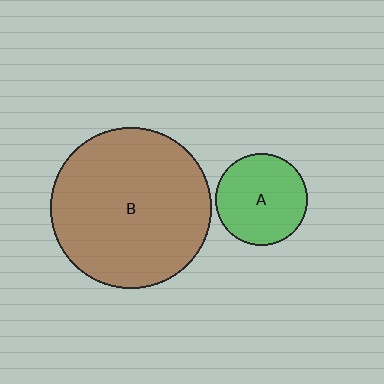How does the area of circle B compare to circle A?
Approximately 3.1 times.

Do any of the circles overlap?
No, none of the circles overlap.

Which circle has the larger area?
Circle B (brown).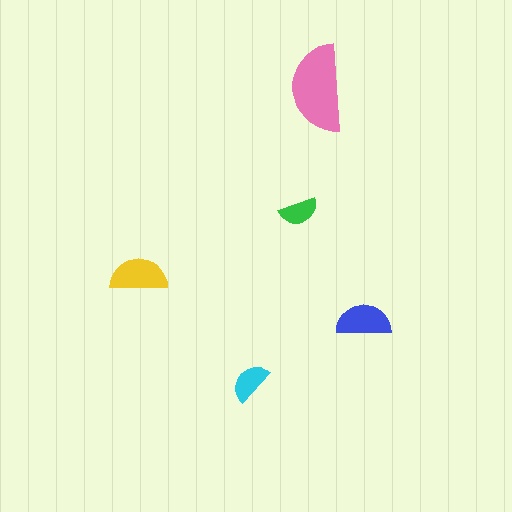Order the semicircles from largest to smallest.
the pink one, the yellow one, the blue one, the cyan one, the green one.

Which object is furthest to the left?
The yellow semicircle is leftmost.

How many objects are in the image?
There are 5 objects in the image.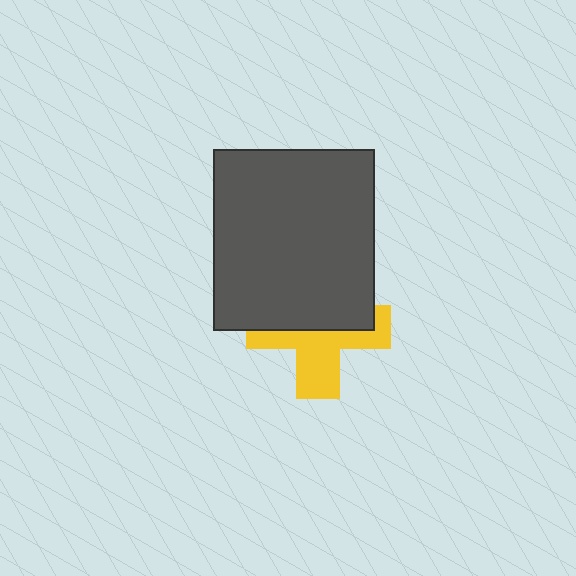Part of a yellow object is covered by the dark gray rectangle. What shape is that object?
It is a cross.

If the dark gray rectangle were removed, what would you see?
You would see the complete yellow cross.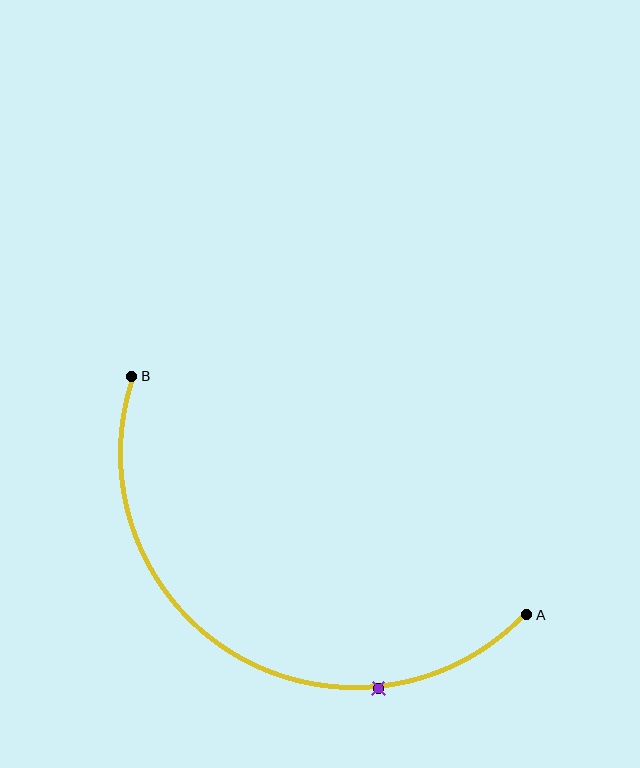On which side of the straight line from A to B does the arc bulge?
The arc bulges below the straight line connecting A and B.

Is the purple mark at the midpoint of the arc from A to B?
No. The purple mark lies on the arc but is closer to endpoint A. The arc midpoint would be at the point on the curve equidistant along the arc from both A and B.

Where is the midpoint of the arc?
The arc midpoint is the point on the curve farthest from the straight line joining A and B. It sits below that line.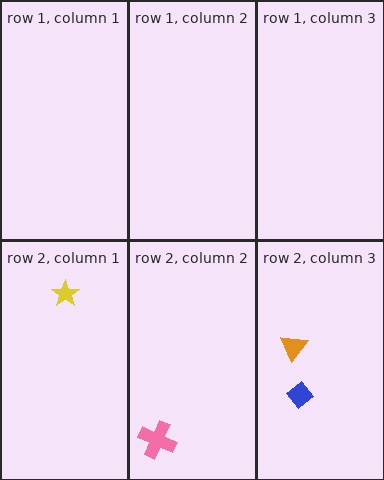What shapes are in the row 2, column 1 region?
The yellow star.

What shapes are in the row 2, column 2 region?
The pink cross.